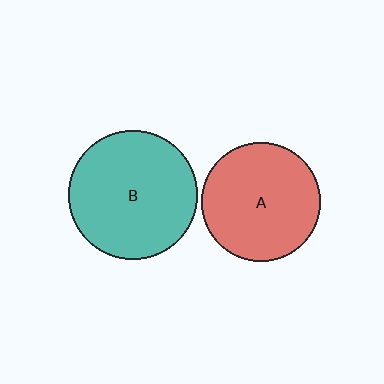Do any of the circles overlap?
No, none of the circles overlap.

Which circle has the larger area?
Circle B (teal).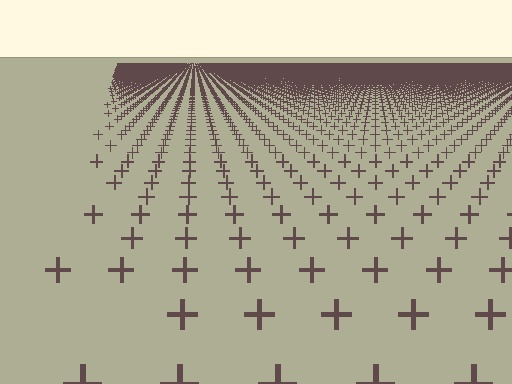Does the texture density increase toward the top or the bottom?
Density increases toward the top.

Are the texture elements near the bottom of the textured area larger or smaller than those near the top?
Larger. Near the bottom, elements are closer to the viewer and appear at a bigger on-screen size.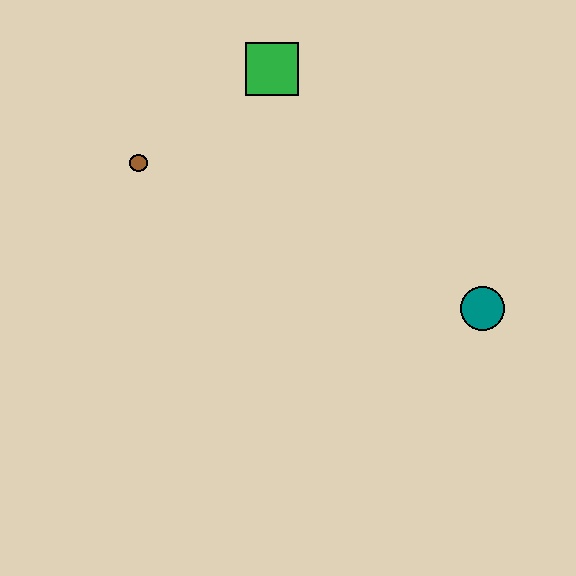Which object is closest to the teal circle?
The green square is closest to the teal circle.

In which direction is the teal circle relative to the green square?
The teal circle is below the green square.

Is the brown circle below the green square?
Yes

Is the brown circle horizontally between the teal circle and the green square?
No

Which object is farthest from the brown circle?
The teal circle is farthest from the brown circle.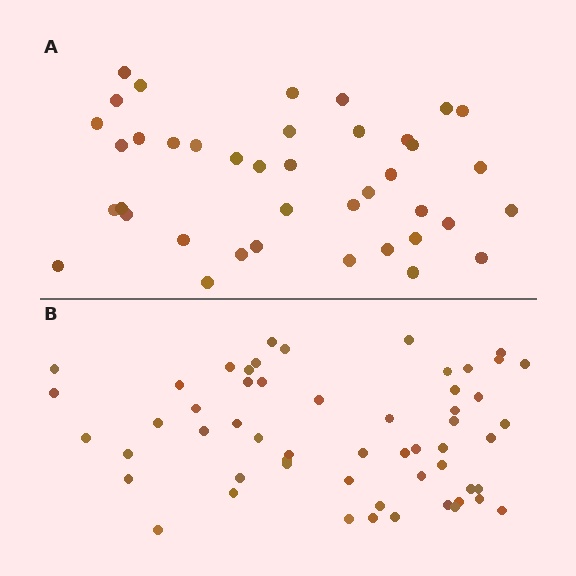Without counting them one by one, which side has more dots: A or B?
Region B (the bottom region) has more dots.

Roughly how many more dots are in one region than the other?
Region B has approximately 15 more dots than region A.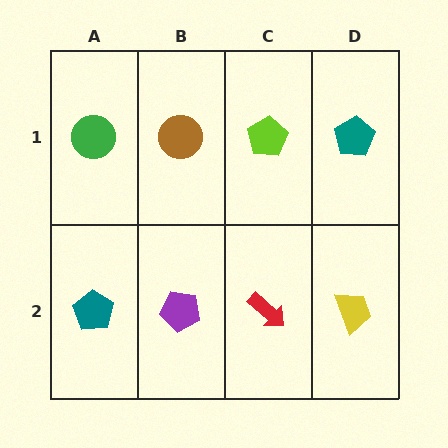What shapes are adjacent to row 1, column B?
A purple pentagon (row 2, column B), a green circle (row 1, column A), a lime pentagon (row 1, column C).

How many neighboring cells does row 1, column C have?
3.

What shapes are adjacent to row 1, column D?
A yellow trapezoid (row 2, column D), a lime pentagon (row 1, column C).